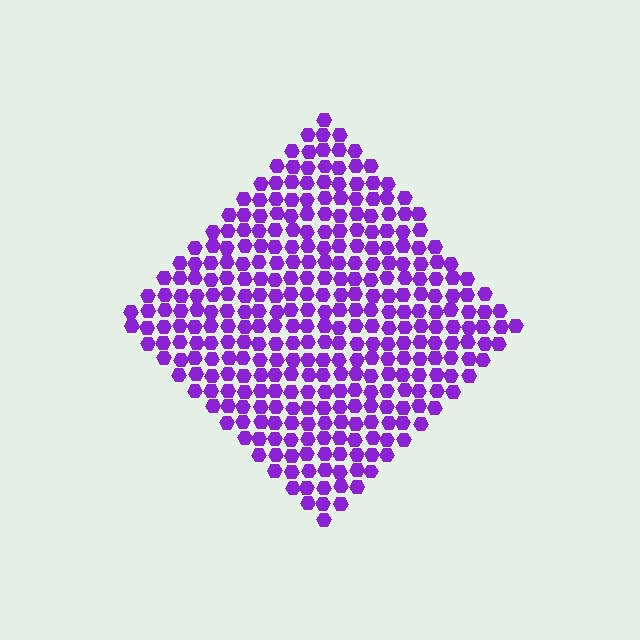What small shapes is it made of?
It is made of small hexagons.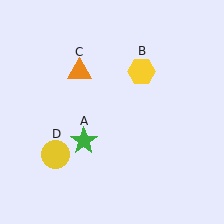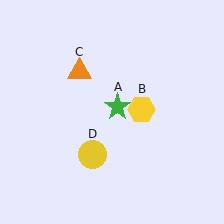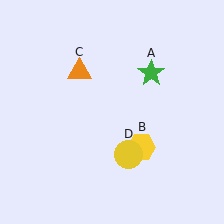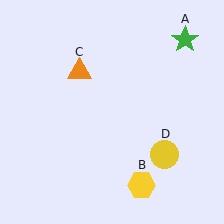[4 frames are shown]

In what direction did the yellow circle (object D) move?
The yellow circle (object D) moved right.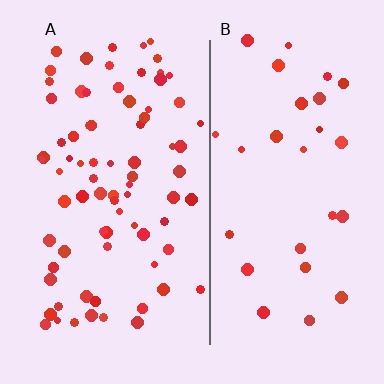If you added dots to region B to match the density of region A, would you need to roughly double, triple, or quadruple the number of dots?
Approximately triple.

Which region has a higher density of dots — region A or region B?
A (the left).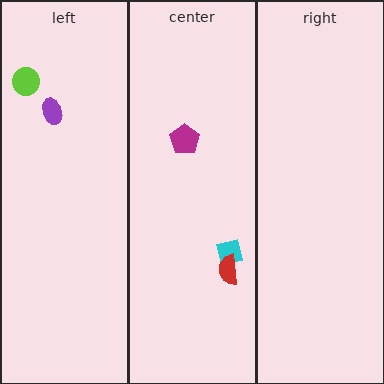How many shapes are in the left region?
2.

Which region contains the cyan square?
The center region.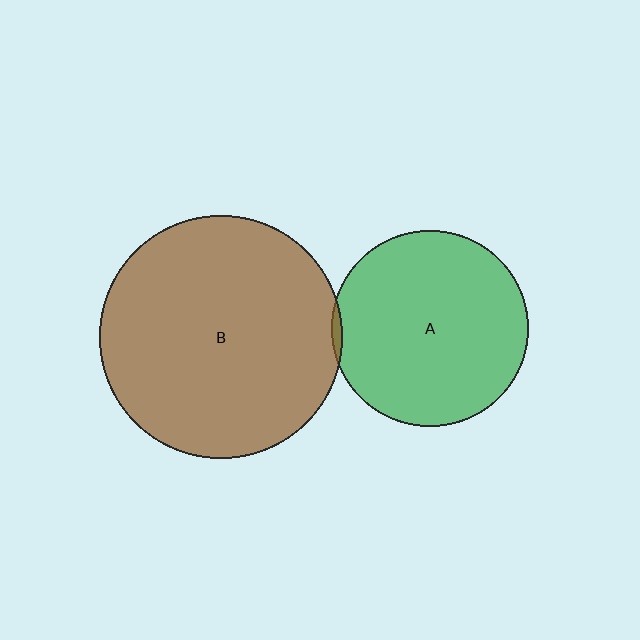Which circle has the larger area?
Circle B (brown).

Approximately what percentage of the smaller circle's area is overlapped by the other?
Approximately 5%.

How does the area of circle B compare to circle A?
Approximately 1.5 times.